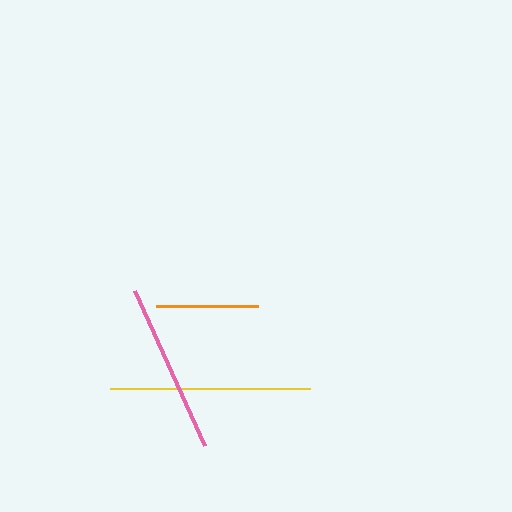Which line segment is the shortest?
The orange line is the shortest at approximately 102 pixels.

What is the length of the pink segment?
The pink segment is approximately 170 pixels long.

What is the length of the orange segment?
The orange segment is approximately 102 pixels long.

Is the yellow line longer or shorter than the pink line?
The yellow line is longer than the pink line.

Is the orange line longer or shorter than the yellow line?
The yellow line is longer than the orange line.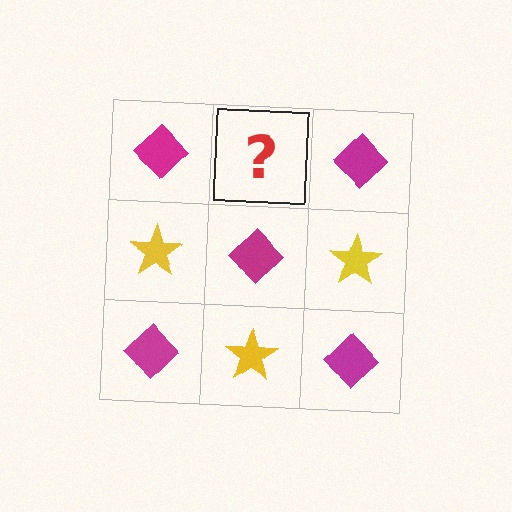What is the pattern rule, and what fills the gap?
The rule is that it alternates magenta diamond and yellow star in a checkerboard pattern. The gap should be filled with a yellow star.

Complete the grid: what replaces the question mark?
The question mark should be replaced with a yellow star.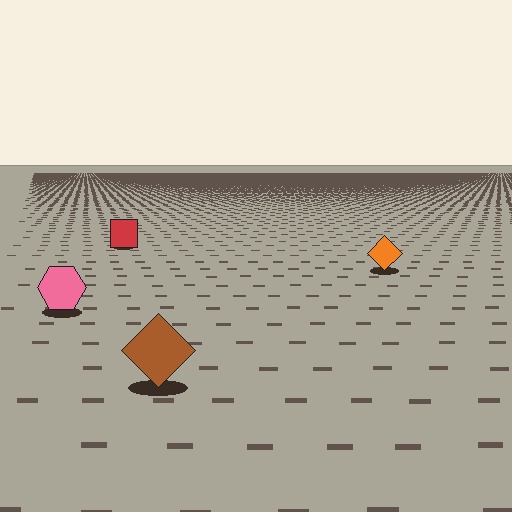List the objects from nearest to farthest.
From nearest to farthest: the brown diamond, the pink hexagon, the orange diamond, the red square.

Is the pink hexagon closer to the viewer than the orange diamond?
Yes. The pink hexagon is closer — you can tell from the texture gradient: the ground texture is coarser near it.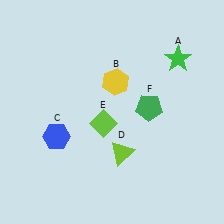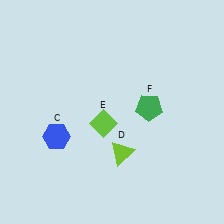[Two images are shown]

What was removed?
The yellow hexagon (B), the green star (A) were removed in Image 2.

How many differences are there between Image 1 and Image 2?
There are 2 differences between the two images.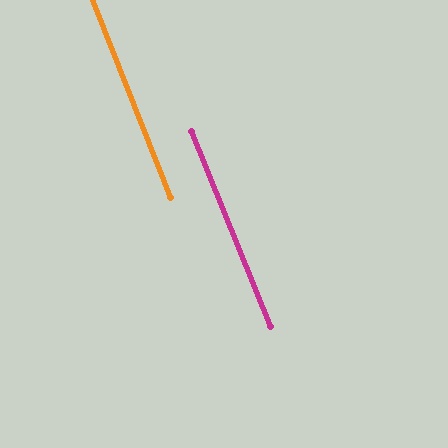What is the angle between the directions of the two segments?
Approximately 0 degrees.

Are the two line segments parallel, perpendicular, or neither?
Parallel — their directions differ by only 0.3°.